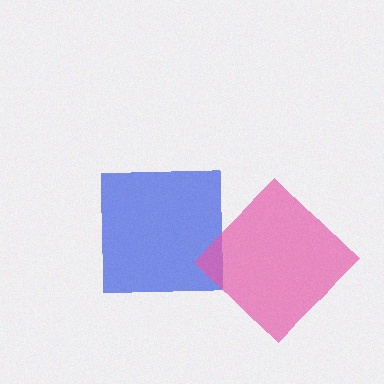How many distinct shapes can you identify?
There are 2 distinct shapes: a blue square, a pink diamond.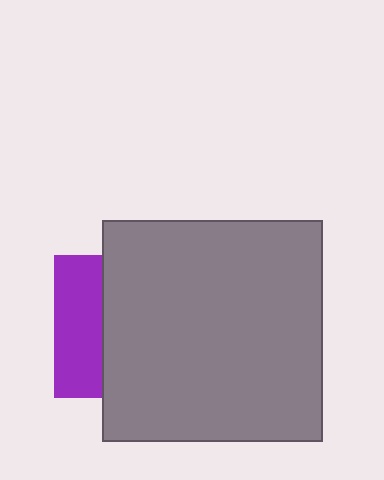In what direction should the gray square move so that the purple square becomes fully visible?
The gray square should move right. That is the shortest direction to clear the overlap and leave the purple square fully visible.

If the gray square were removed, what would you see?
You would see the complete purple square.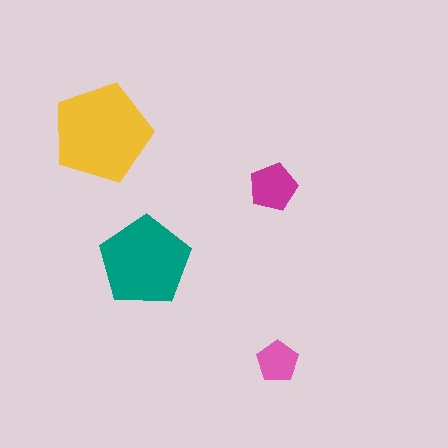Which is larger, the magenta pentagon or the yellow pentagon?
The yellow one.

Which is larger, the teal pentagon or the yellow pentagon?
The yellow one.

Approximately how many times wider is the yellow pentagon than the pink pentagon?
About 2.5 times wider.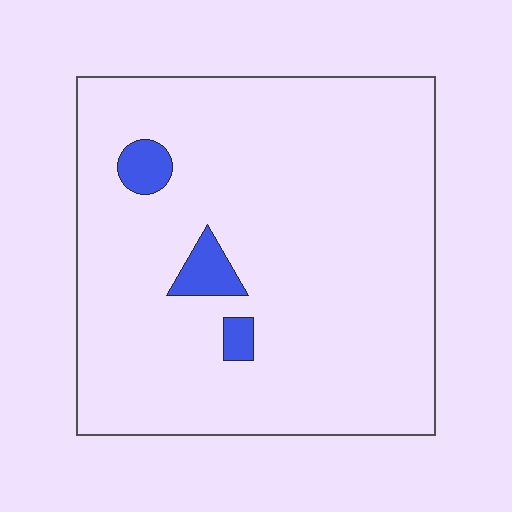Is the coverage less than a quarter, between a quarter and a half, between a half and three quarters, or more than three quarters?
Less than a quarter.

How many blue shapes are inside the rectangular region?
3.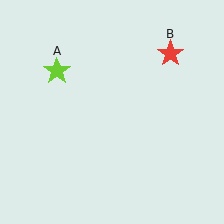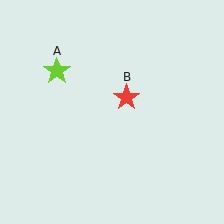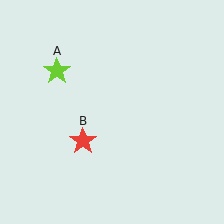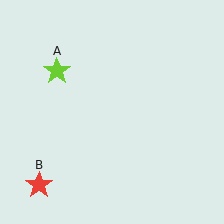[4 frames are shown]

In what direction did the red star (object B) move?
The red star (object B) moved down and to the left.